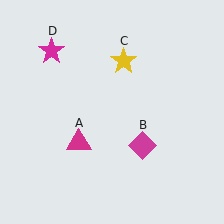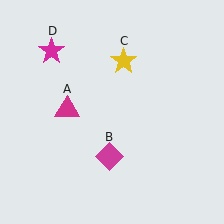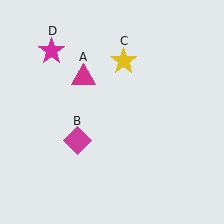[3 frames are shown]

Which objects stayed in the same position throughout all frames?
Yellow star (object C) and magenta star (object D) remained stationary.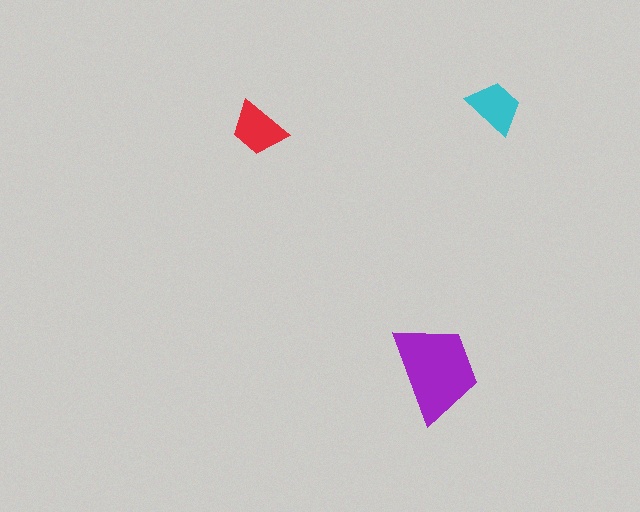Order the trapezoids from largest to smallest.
the purple one, the red one, the cyan one.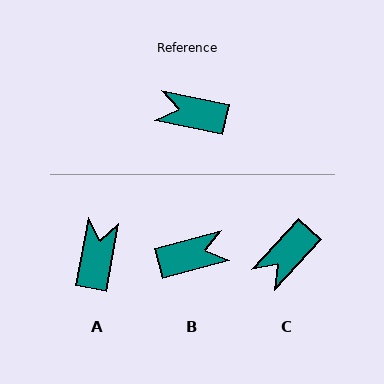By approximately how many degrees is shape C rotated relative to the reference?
Approximately 59 degrees counter-clockwise.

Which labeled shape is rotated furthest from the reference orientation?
B, about 153 degrees away.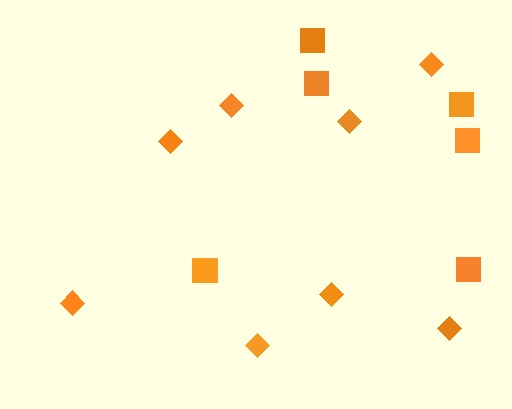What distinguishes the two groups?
There are 2 groups: one group of diamonds (8) and one group of squares (6).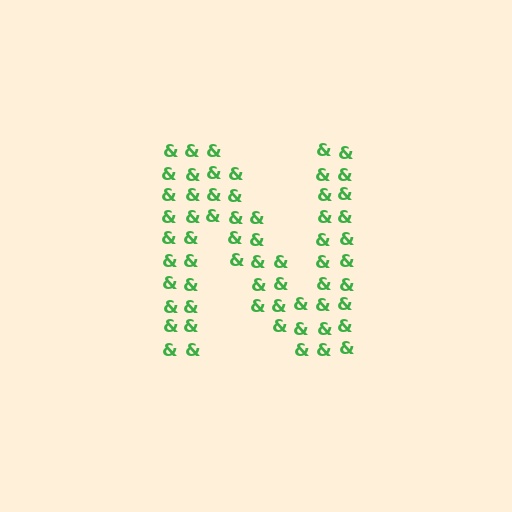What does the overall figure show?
The overall figure shows the letter N.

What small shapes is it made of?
It is made of small ampersands.